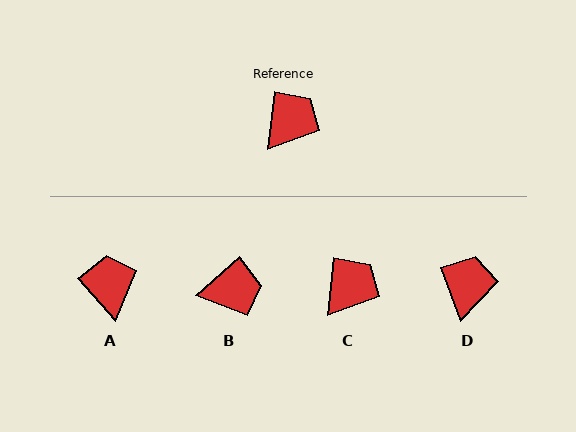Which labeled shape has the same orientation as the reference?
C.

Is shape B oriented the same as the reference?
No, it is off by about 42 degrees.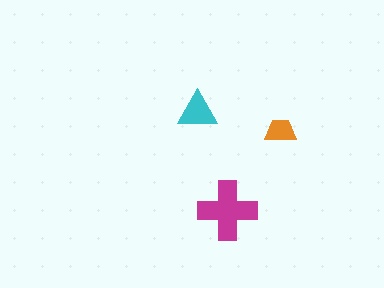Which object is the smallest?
The orange trapezoid.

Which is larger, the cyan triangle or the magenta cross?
The magenta cross.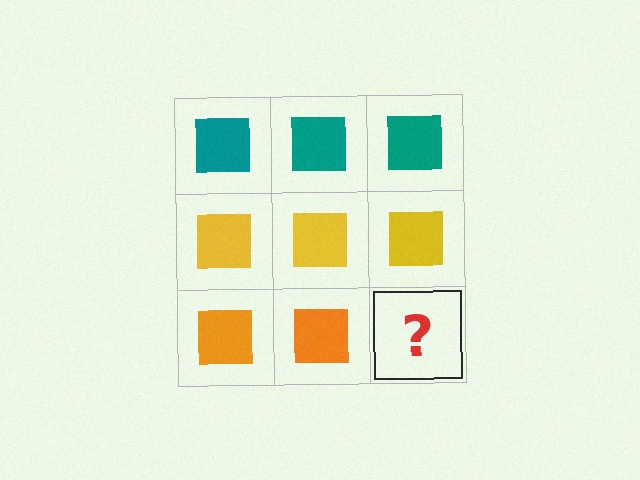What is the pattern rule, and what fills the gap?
The rule is that each row has a consistent color. The gap should be filled with an orange square.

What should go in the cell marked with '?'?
The missing cell should contain an orange square.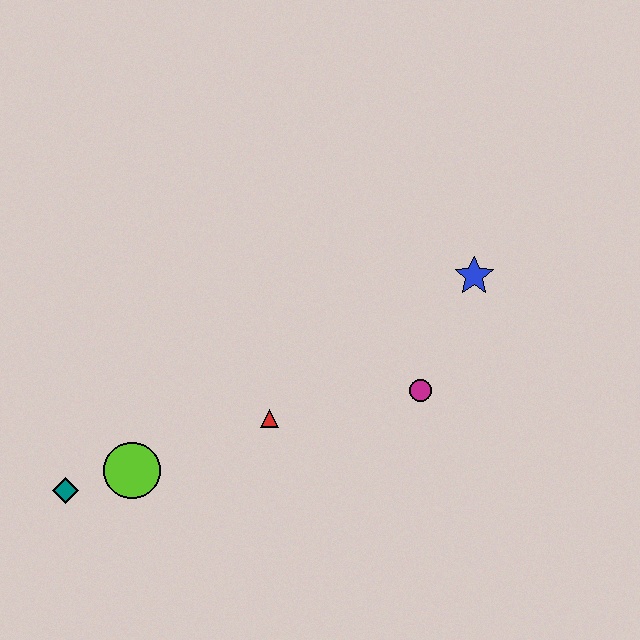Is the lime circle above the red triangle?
No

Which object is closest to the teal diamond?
The lime circle is closest to the teal diamond.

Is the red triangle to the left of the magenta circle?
Yes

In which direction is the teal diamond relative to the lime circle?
The teal diamond is to the left of the lime circle.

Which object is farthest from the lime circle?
The blue star is farthest from the lime circle.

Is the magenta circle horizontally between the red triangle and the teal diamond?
No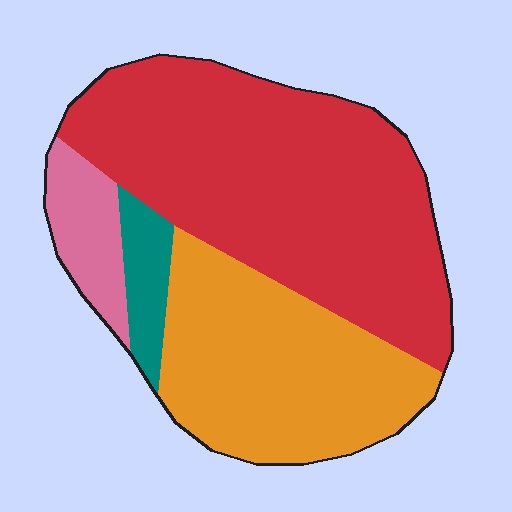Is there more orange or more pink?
Orange.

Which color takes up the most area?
Red, at roughly 55%.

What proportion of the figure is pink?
Pink takes up less than a quarter of the figure.